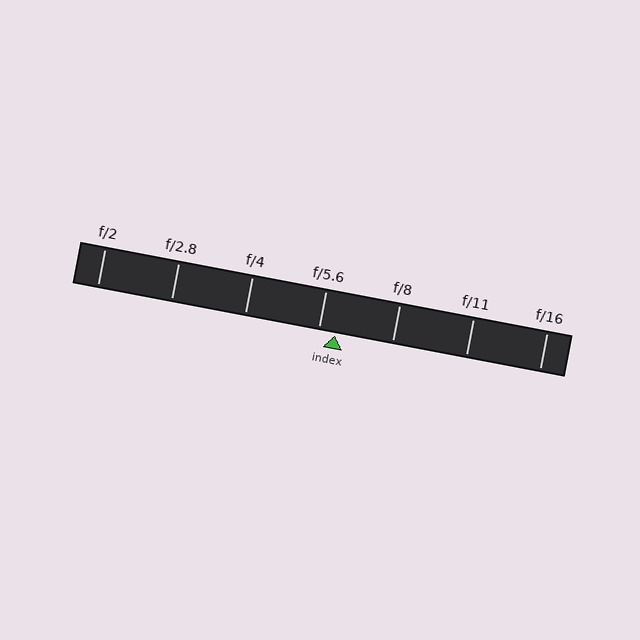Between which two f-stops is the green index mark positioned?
The index mark is between f/5.6 and f/8.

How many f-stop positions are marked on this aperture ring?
There are 7 f-stop positions marked.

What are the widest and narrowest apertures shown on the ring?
The widest aperture shown is f/2 and the narrowest is f/16.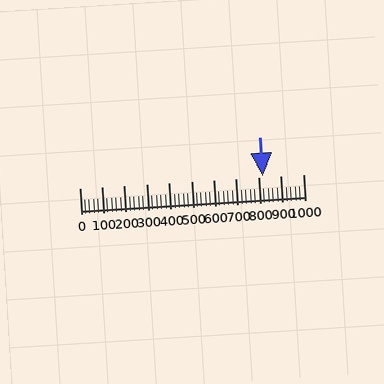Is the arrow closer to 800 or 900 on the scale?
The arrow is closer to 800.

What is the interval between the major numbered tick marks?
The major tick marks are spaced 100 units apart.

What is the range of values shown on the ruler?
The ruler shows values from 0 to 1000.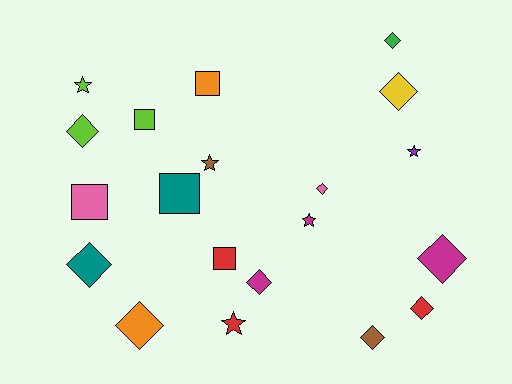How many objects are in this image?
There are 20 objects.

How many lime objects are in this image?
There are 3 lime objects.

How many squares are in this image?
There are 5 squares.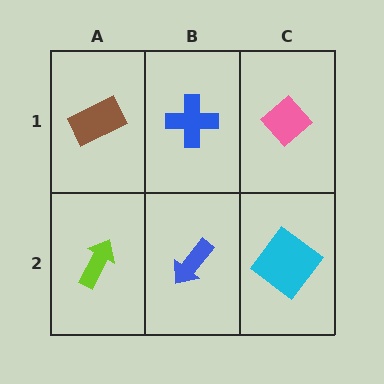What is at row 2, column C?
A cyan diamond.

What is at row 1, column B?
A blue cross.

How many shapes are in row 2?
3 shapes.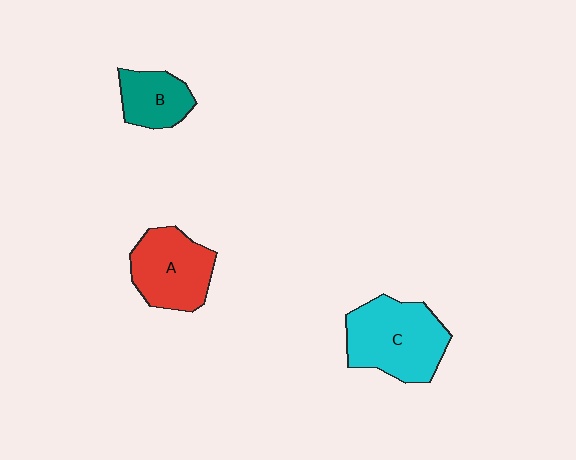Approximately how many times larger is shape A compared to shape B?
Approximately 1.5 times.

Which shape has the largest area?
Shape C (cyan).